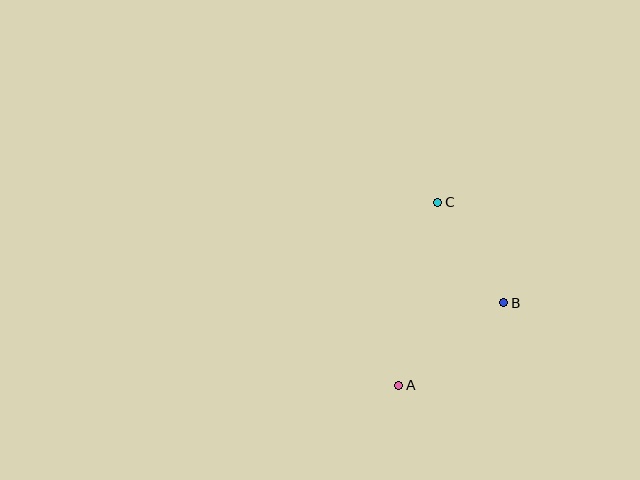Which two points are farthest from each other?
Points A and C are farthest from each other.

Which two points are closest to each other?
Points B and C are closest to each other.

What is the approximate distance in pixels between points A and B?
The distance between A and B is approximately 133 pixels.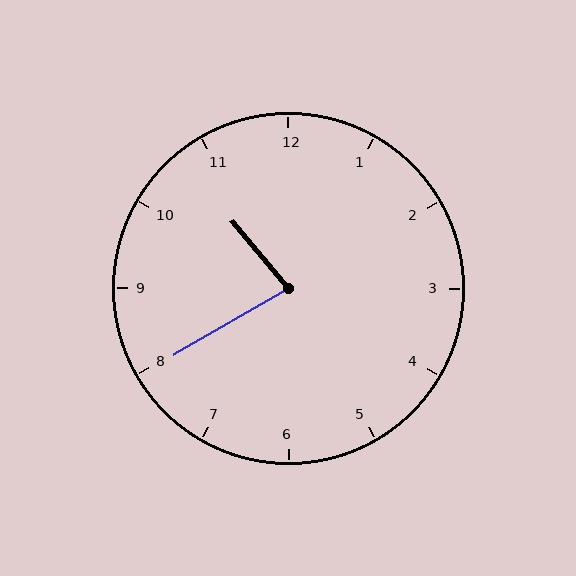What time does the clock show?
10:40.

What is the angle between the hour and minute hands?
Approximately 80 degrees.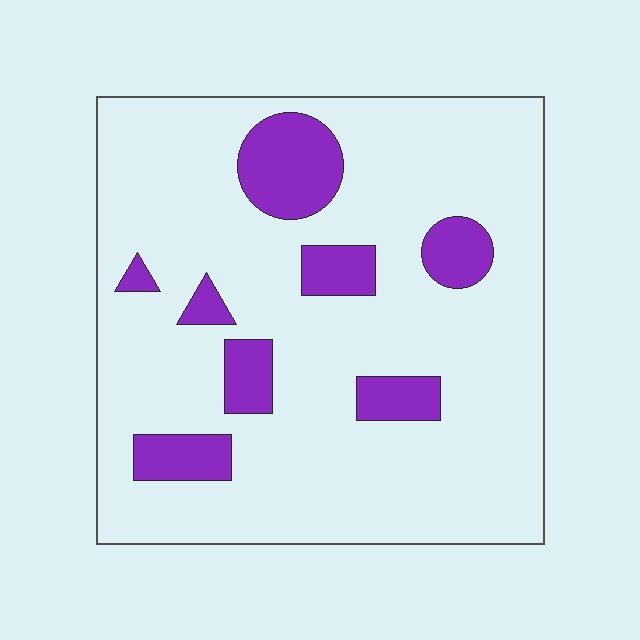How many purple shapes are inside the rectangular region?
8.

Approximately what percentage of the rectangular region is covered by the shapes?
Approximately 15%.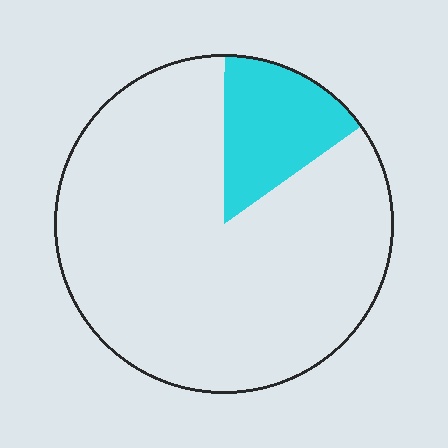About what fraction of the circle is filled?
About one sixth (1/6).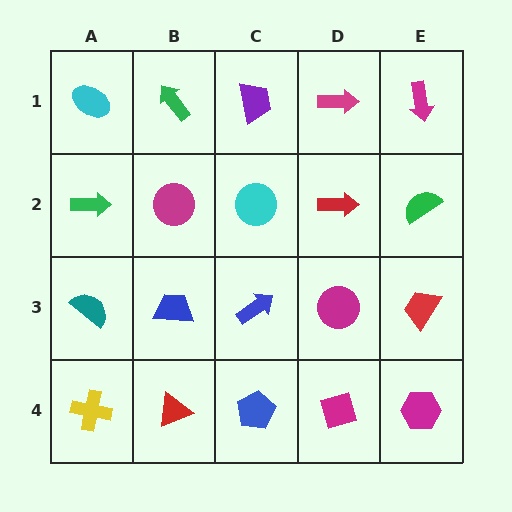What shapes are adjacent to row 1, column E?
A green semicircle (row 2, column E), a magenta arrow (row 1, column D).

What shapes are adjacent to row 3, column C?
A cyan circle (row 2, column C), a blue pentagon (row 4, column C), a blue trapezoid (row 3, column B), a magenta circle (row 3, column D).